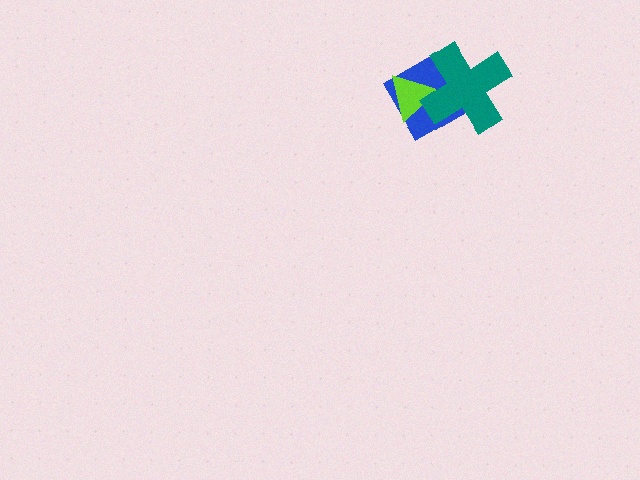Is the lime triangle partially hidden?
Yes, it is partially covered by another shape.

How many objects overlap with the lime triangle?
2 objects overlap with the lime triangle.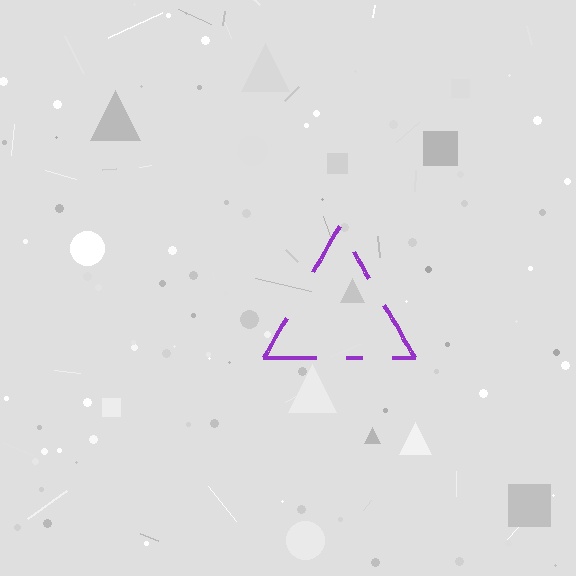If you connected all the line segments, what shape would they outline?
They would outline a triangle.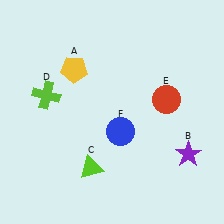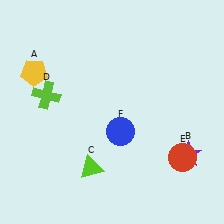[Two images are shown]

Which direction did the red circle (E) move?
The red circle (E) moved down.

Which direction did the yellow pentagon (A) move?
The yellow pentagon (A) moved left.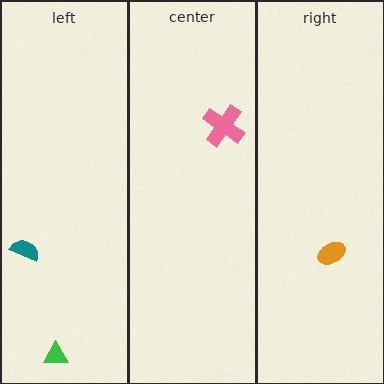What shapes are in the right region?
The orange ellipse.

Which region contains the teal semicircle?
The left region.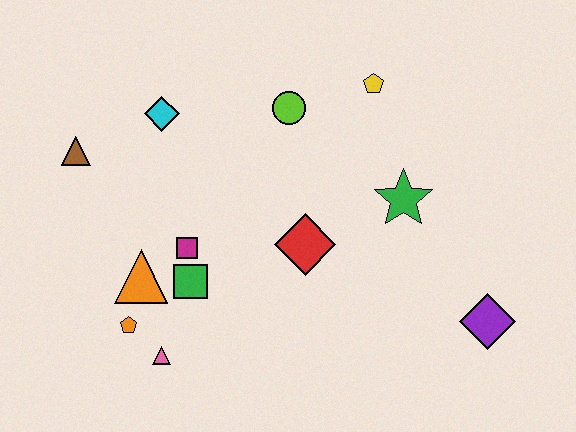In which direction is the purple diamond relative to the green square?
The purple diamond is to the right of the green square.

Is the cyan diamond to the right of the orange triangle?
Yes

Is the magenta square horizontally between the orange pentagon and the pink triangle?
No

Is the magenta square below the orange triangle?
No